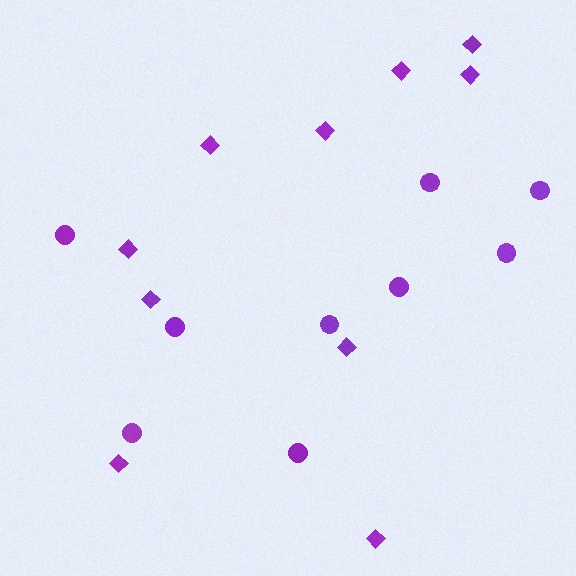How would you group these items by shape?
There are 2 groups: one group of diamonds (10) and one group of circles (9).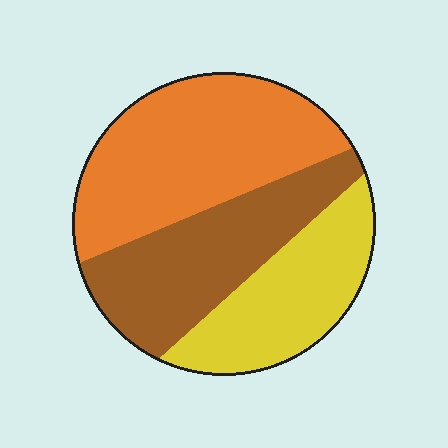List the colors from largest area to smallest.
From largest to smallest: orange, brown, yellow.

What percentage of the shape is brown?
Brown takes up about one third (1/3) of the shape.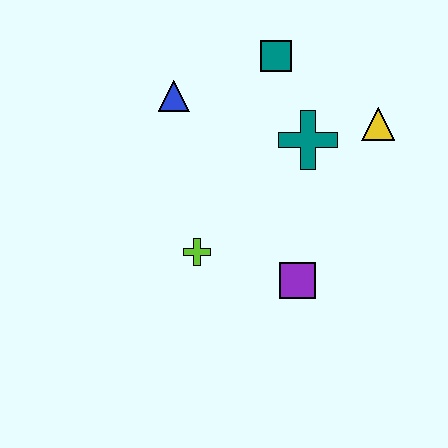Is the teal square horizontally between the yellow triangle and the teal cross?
No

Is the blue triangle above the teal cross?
Yes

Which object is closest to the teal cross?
The yellow triangle is closest to the teal cross.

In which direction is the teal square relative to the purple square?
The teal square is above the purple square.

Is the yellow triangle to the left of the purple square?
No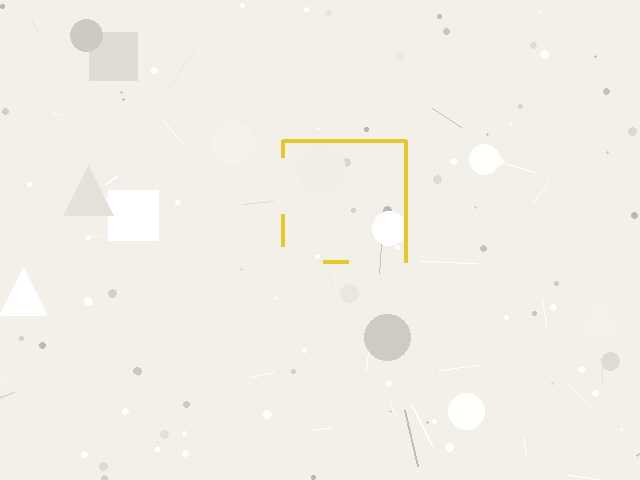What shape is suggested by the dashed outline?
The dashed outline suggests a square.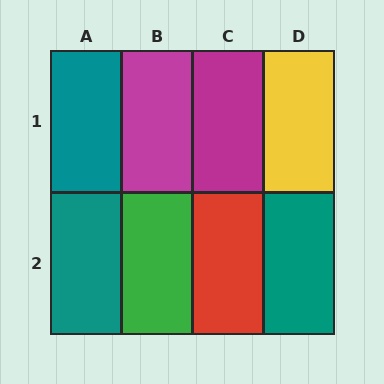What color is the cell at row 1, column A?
Teal.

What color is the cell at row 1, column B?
Magenta.